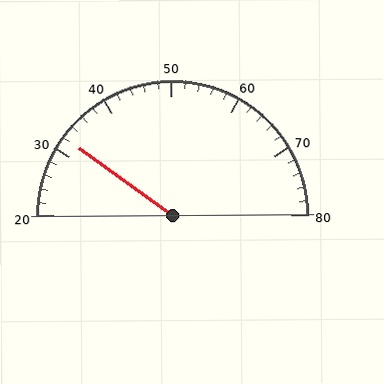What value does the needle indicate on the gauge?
The needle indicates approximately 32.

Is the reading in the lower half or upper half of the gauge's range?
The reading is in the lower half of the range (20 to 80).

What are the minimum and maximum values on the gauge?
The gauge ranges from 20 to 80.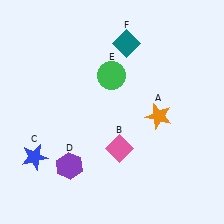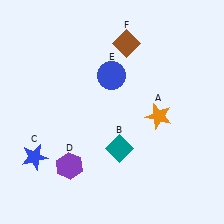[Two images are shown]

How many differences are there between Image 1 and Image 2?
There are 3 differences between the two images.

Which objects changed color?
B changed from pink to teal. E changed from green to blue. F changed from teal to brown.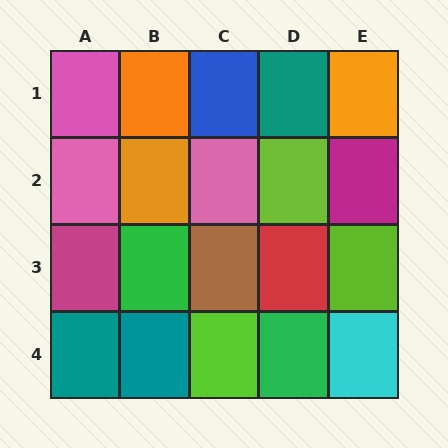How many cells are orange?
3 cells are orange.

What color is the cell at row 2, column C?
Pink.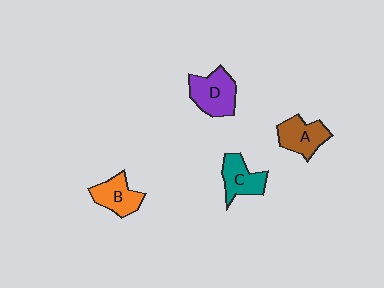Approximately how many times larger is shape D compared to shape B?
Approximately 1.3 times.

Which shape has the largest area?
Shape D (purple).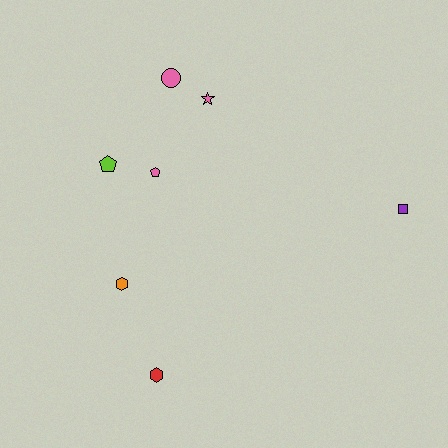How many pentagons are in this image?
There are 2 pentagons.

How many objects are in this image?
There are 7 objects.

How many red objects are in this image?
There is 1 red object.